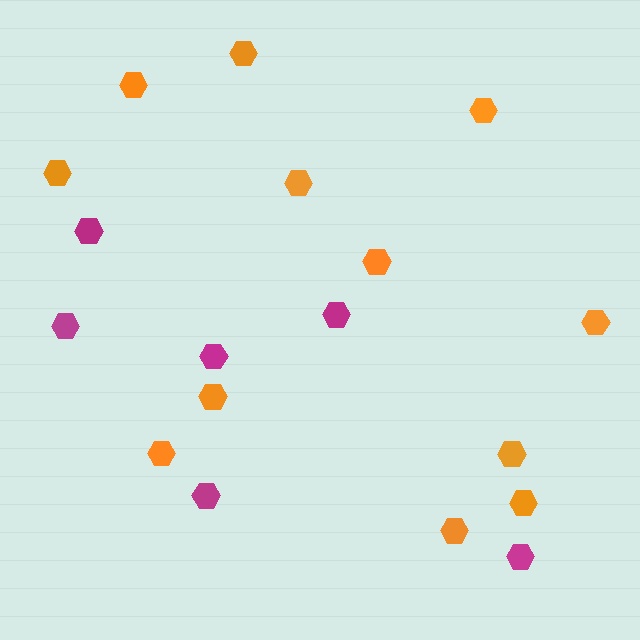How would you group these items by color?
There are 2 groups: one group of magenta hexagons (6) and one group of orange hexagons (12).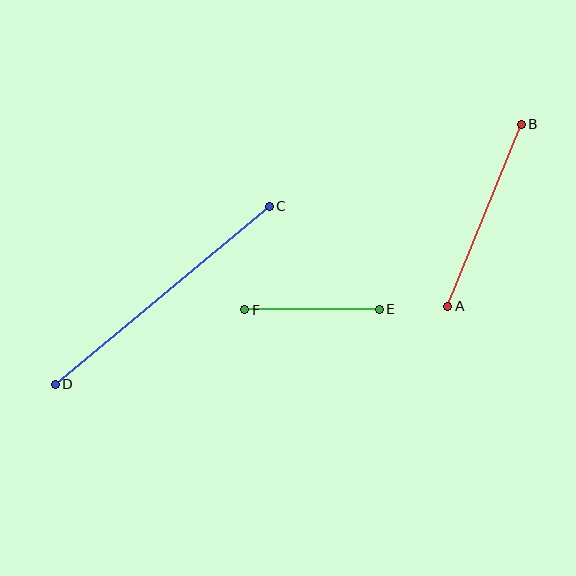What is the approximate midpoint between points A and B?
The midpoint is at approximately (484, 215) pixels.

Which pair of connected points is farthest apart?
Points C and D are farthest apart.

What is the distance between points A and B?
The distance is approximately 197 pixels.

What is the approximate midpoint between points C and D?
The midpoint is at approximately (162, 295) pixels.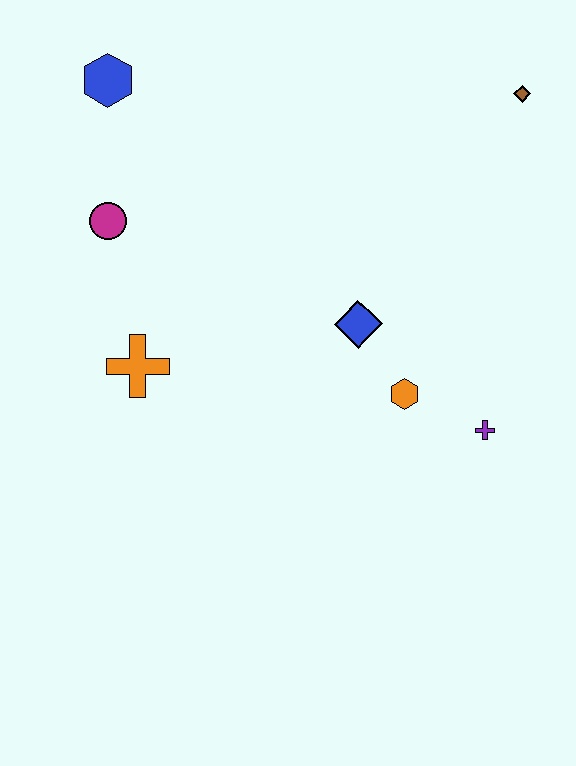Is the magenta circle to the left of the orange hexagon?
Yes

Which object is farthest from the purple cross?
The blue hexagon is farthest from the purple cross.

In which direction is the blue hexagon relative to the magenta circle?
The blue hexagon is above the magenta circle.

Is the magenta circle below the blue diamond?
No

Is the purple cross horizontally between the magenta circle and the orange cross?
No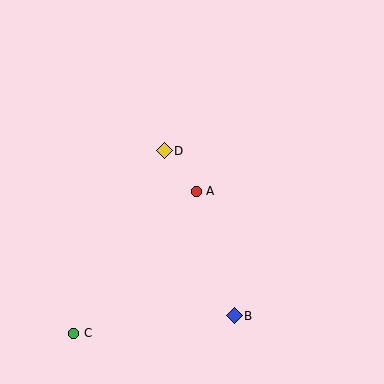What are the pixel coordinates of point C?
Point C is at (74, 333).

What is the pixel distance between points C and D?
The distance between C and D is 203 pixels.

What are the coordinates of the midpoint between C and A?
The midpoint between C and A is at (135, 262).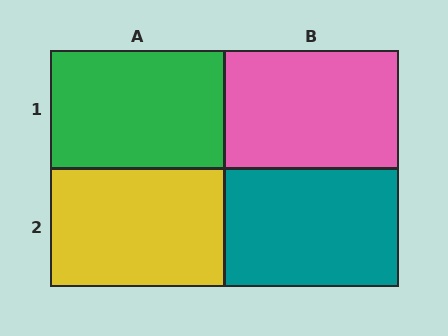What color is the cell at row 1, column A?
Green.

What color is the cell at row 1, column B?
Pink.